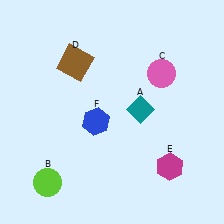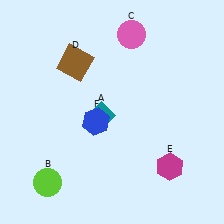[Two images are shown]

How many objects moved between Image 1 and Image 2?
2 objects moved between the two images.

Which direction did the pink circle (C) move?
The pink circle (C) moved up.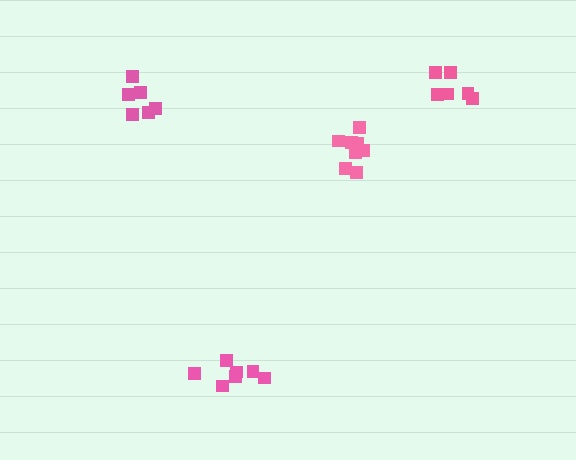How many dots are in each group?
Group 1: 6 dots, Group 2: 6 dots, Group 3: 7 dots, Group 4: 8 dots (27 total).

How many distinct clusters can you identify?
There are 4 distinct clusters.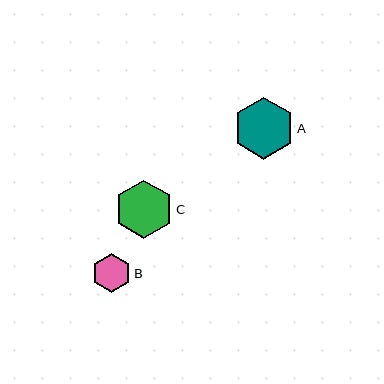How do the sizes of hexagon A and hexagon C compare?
Hexagon A and hexagon C are approximately the same size.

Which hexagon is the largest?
Hexagon A is the largest with a size of approximately 61 pixels.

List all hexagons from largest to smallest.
From largest to smallest: A, C, B.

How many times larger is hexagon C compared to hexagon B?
Hexagon C is approximately 1.5 times the size of hexagon B.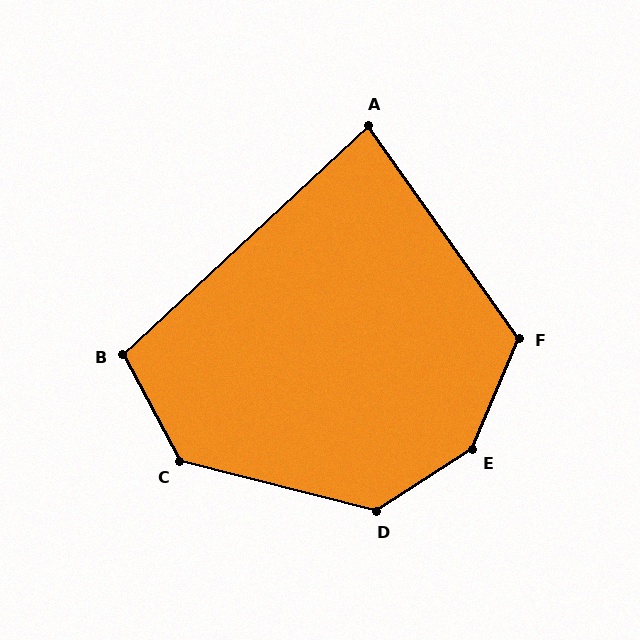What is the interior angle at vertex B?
Approximately 105 degrees (obtuse).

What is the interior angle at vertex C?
Approximately 132 degrees (obtuse).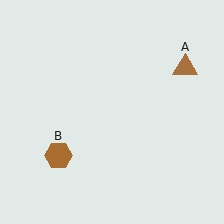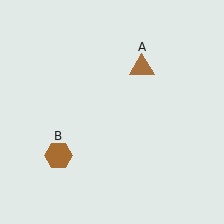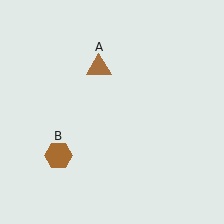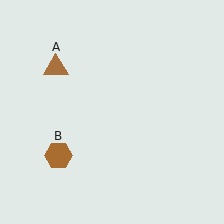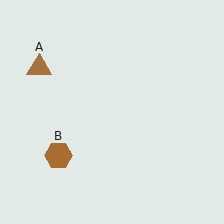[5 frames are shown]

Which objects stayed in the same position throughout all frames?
Brown hexagon (object B) remained stationary.